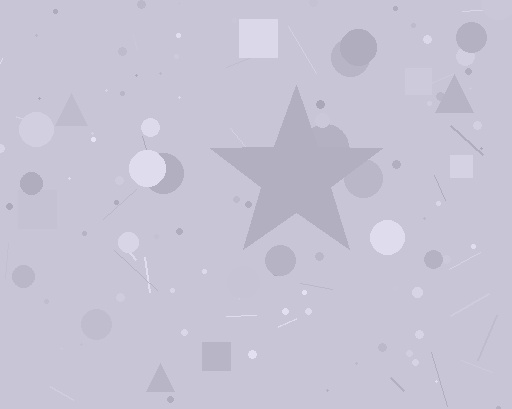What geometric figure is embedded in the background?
A star is embedded in the background.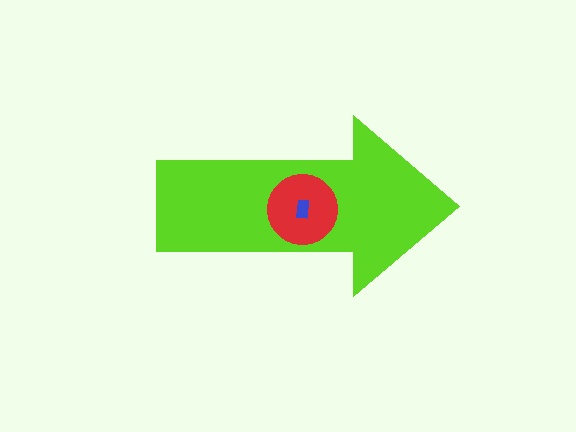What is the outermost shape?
The lime arrow.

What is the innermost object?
The blue rectangle.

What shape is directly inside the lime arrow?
The red circle.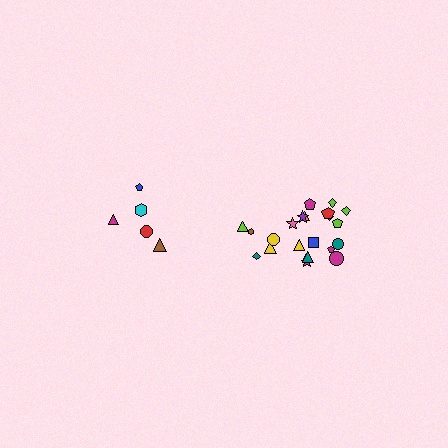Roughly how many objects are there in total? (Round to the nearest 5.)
Roughly 25 objects in total.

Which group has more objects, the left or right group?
The right group.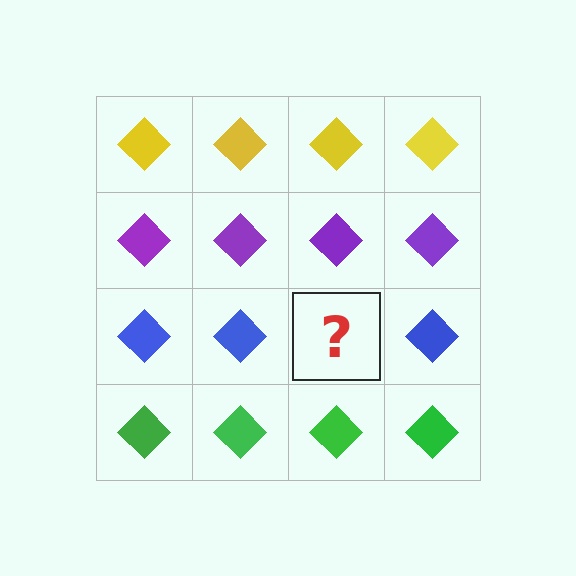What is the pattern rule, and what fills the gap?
The rule is that each row has a consistent color. The gap should be filled with a blue diamond.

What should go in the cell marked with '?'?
The missing cell should contain a blue diamond.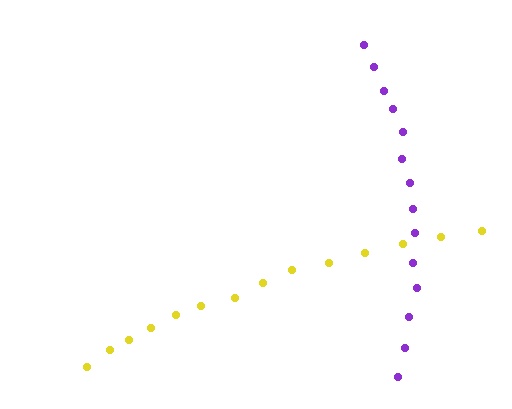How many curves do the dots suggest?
There are 2 distinct paths.